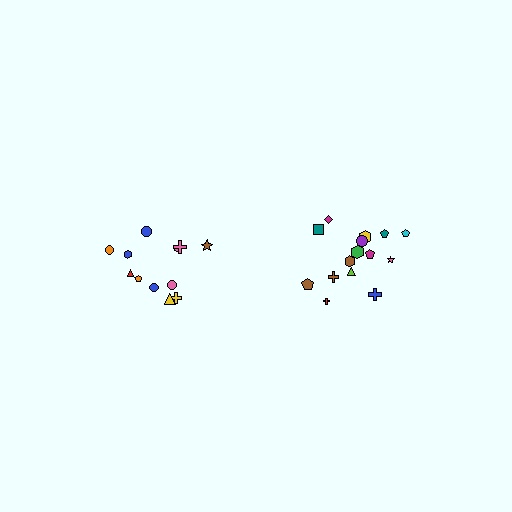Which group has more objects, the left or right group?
The right group.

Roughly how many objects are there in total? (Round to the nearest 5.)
Roughly 25 objects in total.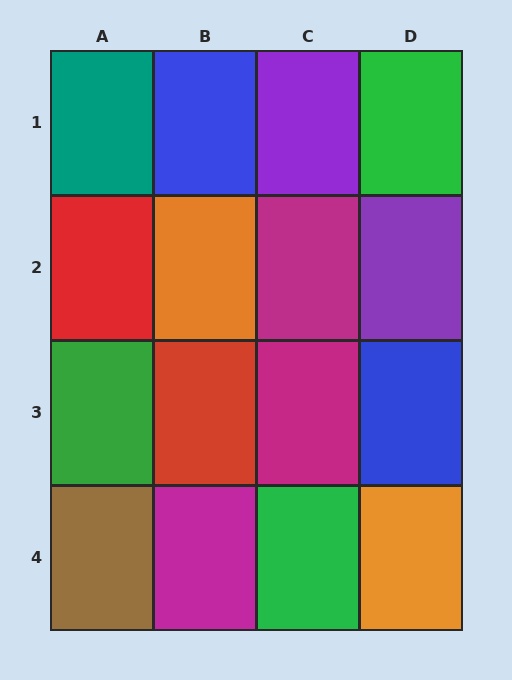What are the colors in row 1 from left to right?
Teal, blue, purple, green.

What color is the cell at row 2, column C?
Magenta.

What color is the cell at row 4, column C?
Green.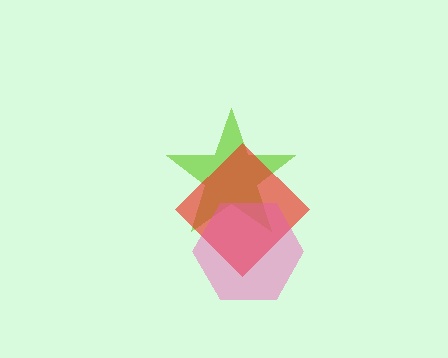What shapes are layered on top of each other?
The layered shapes are: a lime star, a red diamond, a pink hexagon.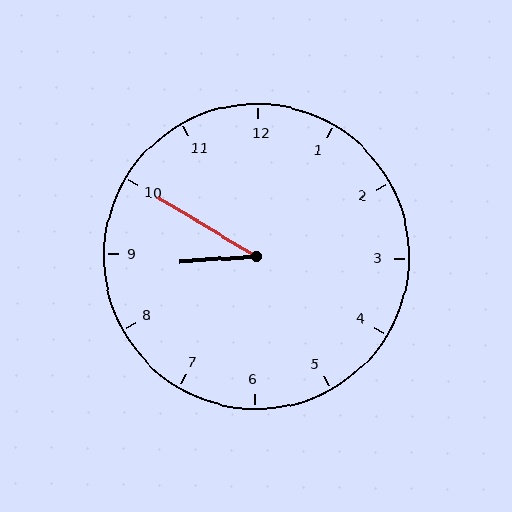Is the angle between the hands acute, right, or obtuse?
It is acute.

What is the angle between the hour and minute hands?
Approximately 35 degrees.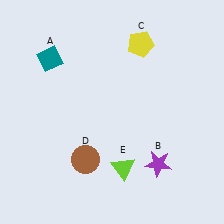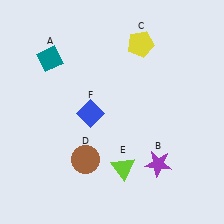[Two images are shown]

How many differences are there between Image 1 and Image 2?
There is 1 difference between the two images.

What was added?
A blue diamond (F) was added in Image 2.